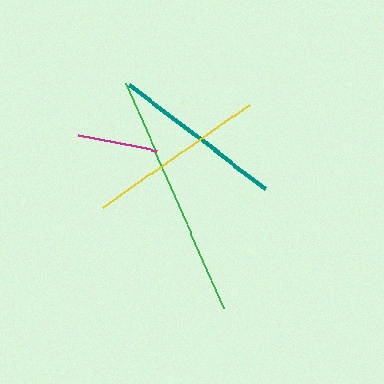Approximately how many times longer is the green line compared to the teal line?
The green line is approximately 1.4 times the length of the teal line.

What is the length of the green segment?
The green segment is approximately 246 pixels long.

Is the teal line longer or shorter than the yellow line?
The yellow line is longer than the teal line.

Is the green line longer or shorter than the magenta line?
The green line is longer than the magenta line.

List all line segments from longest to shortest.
From longest to shortest: green, yellow, teal, magenta.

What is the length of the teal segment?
The teal segment is approximately 170 pixels long.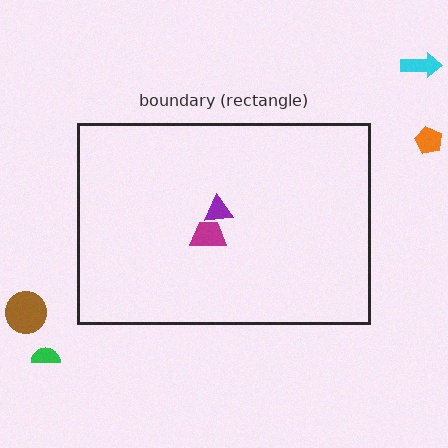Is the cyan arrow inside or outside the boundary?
Outside.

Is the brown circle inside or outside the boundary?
Outside.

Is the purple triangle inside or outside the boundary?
Inside.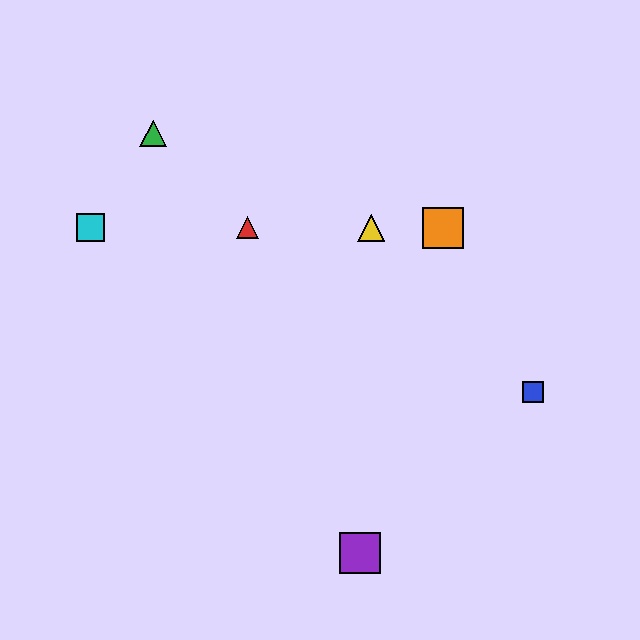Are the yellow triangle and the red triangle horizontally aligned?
Yes, both are at y≈228.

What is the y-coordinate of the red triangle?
The red triangle is at y≈228.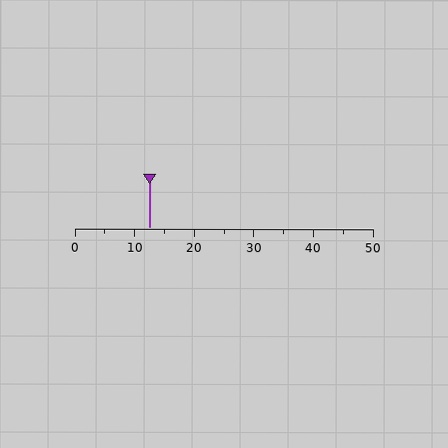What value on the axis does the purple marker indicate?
The marker indicates approximately 12.5.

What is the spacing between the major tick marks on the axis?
The major ticks are spaced 10 apart.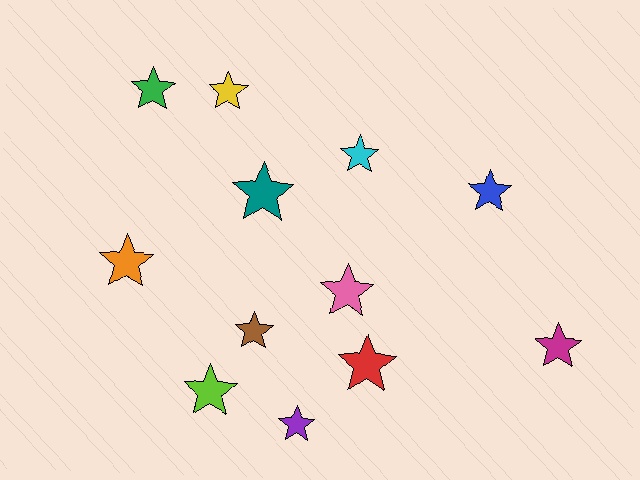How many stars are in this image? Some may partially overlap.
There are 12 stars.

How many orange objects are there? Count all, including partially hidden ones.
There is 1 orange object.